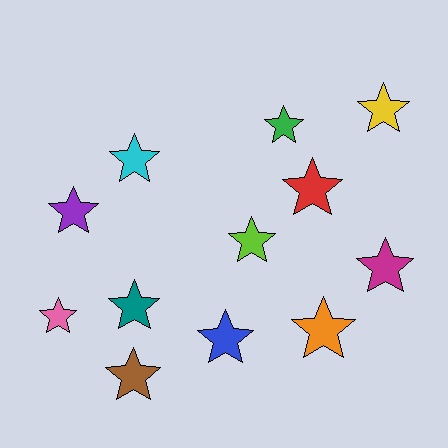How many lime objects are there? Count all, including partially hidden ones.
There is 1 lime object.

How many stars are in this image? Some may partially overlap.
There are 12 stars.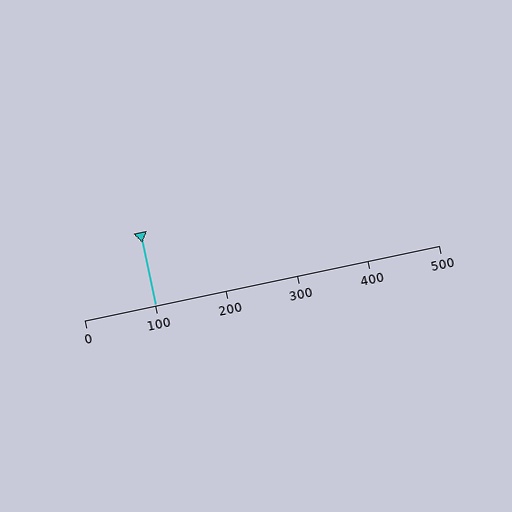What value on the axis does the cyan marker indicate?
The marker indicates approximately 100.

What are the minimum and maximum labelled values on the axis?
The axis runs from 0 to 500.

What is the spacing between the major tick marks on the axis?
The major ticks are spaced 100 apart.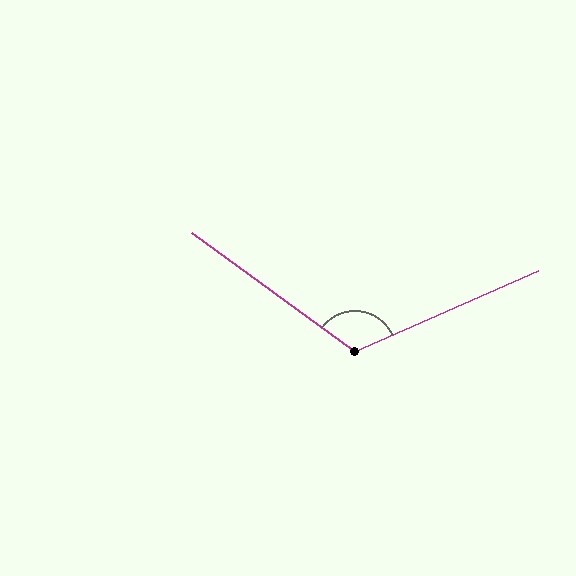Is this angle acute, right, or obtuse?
It is obtuse.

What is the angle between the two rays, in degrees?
Approximately 120 degrees.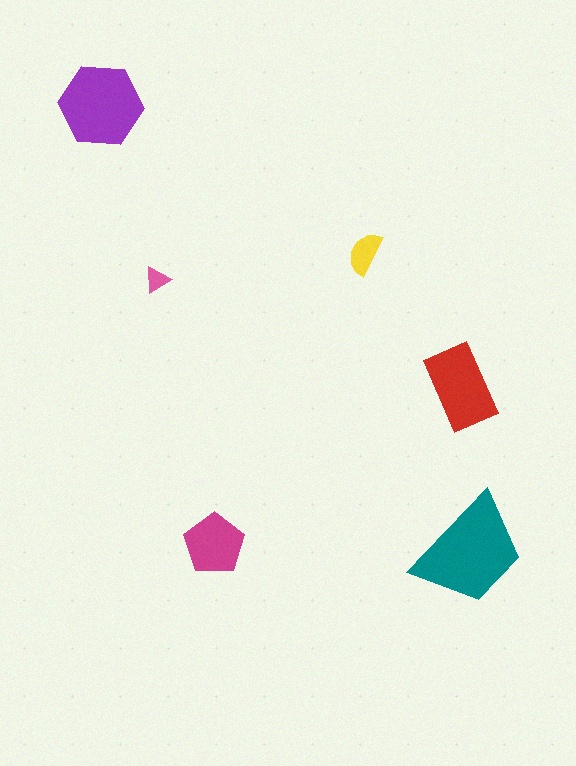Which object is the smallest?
The pink triangle.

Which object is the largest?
The teal trapezoid.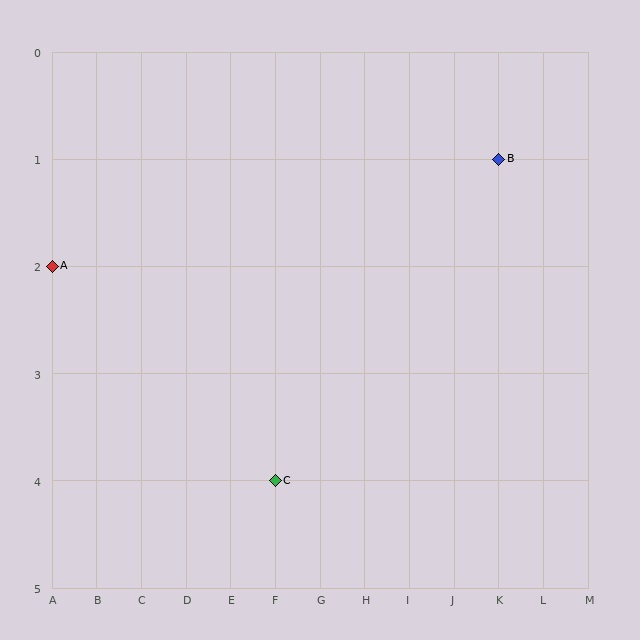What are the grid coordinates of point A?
Point A is at grid coordinates (A, 2).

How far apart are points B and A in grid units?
Points B and A are 10 columns and 1 row apart (about 10.0 grid units diagonally).